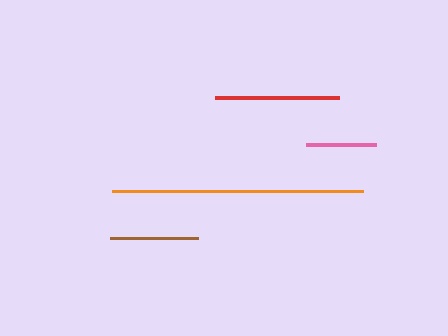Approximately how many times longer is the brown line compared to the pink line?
The brown line is approximately 1.3 times the length of the pink line.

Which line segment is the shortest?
The pink line is the shortest at approximately 70 pixels.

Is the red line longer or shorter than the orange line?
The orange line is longer than the red line.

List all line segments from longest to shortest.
From longest to shortest: orange, red, brown, pink.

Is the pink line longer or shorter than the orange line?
The orange line is longer than the pink line.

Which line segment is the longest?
The orange line is the longest at approximately 252 pixels.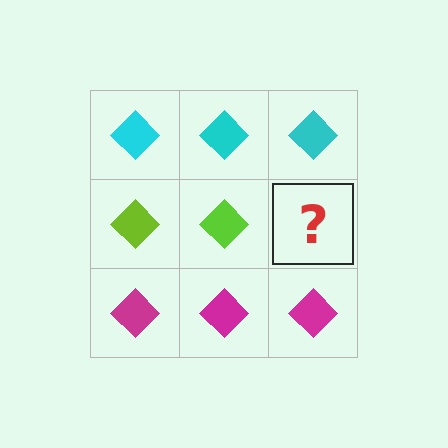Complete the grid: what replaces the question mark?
The question mark should be replaced with a lime diamond.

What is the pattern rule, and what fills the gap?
The rule is that each row has a consistent color. The gap should be filled with a lime diamond.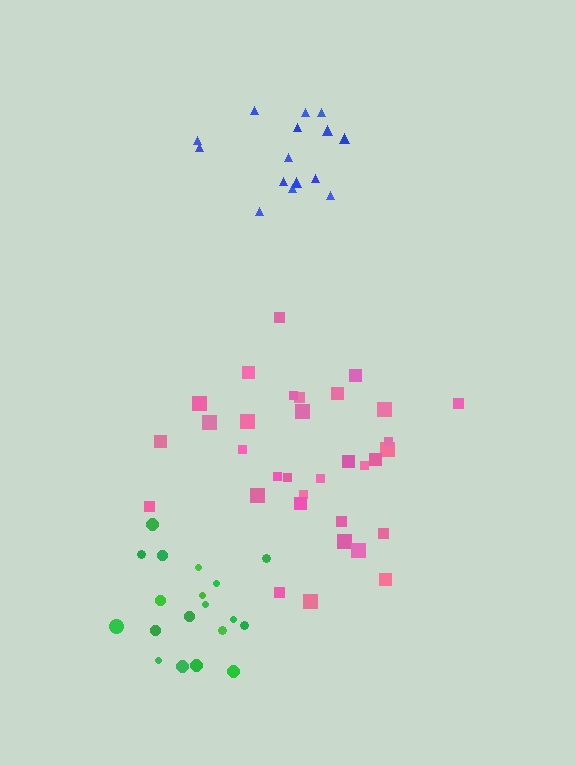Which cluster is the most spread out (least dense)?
Green.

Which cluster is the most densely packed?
Pink.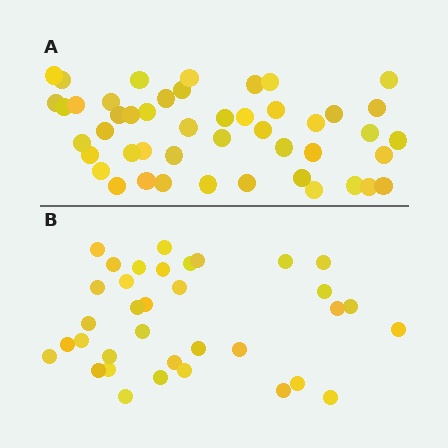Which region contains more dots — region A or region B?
Region A (the top region) has more dots.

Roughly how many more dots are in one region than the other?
Region A has roughly 12 or so more dots than region B.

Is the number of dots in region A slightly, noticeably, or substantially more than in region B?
Region A has noticeably more, but not dramatically so. The ratio is roughly 1.3 to 1.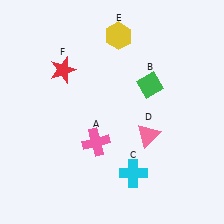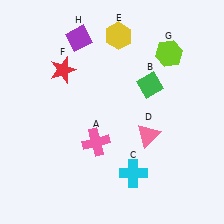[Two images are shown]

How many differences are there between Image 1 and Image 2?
There are 2 differences between the two images.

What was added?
A lime hexagon (G), a purple diamond (H) were added in Image 2.